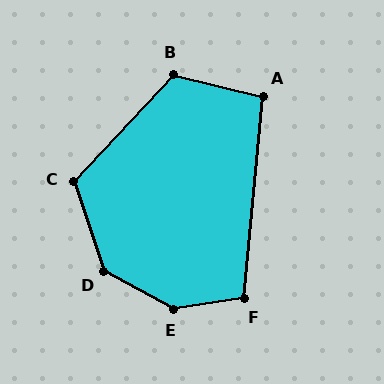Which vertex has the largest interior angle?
E, at approximately 143 degrees.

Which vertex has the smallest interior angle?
A, at approximately 99 degrees.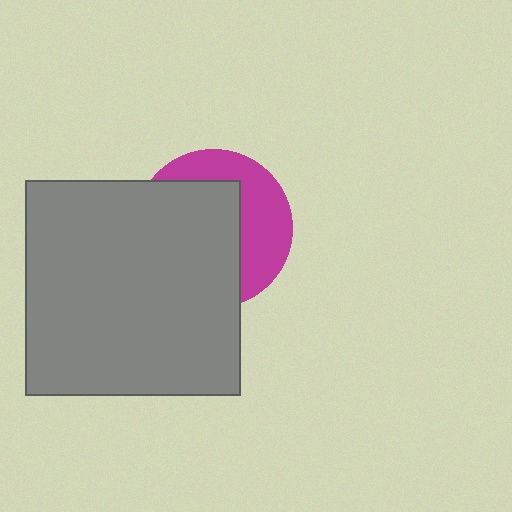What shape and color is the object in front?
The object in front is a gray square.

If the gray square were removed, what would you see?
You would see the complete magenta circle.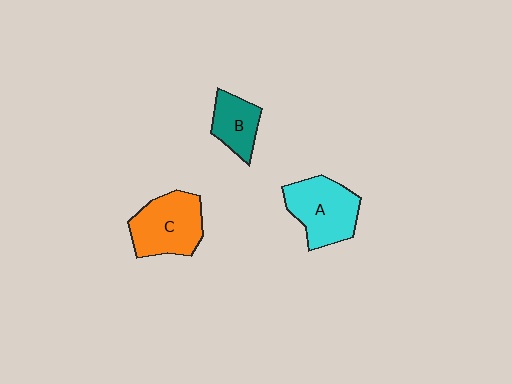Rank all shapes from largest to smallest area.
From largest to smallest: A (cyan), C (orange), B (teal).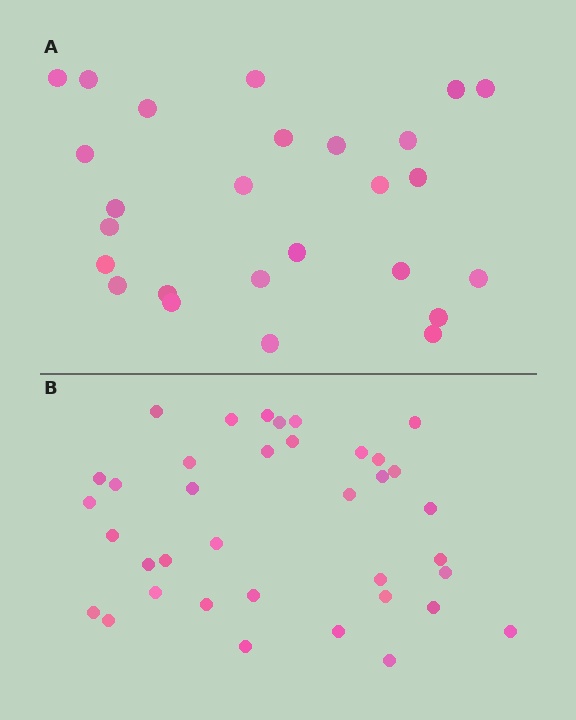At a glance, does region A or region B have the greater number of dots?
Region B (the bottom region) has more dots.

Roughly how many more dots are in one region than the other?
Region B has roughly 12 or so more dots than region A.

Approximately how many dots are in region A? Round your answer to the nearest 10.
About 30 dots. (The exact count is 26, which rounds to 30.)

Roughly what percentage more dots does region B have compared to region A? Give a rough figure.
About 40% more.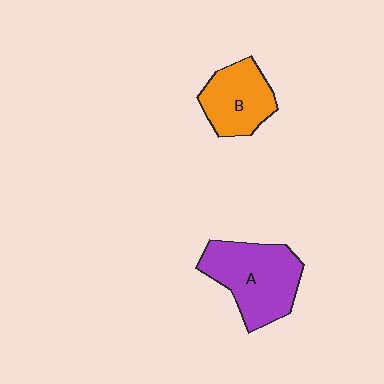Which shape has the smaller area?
Shape B (orange).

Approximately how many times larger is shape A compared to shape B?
Approximately 1.4 times.